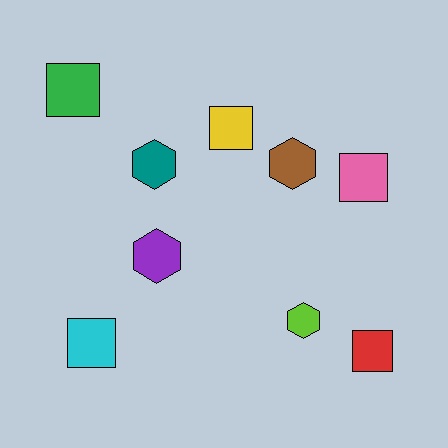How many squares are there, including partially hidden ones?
There are 5 squares.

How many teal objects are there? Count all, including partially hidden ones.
There is 1 teal object.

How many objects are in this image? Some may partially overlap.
There are 9 objects.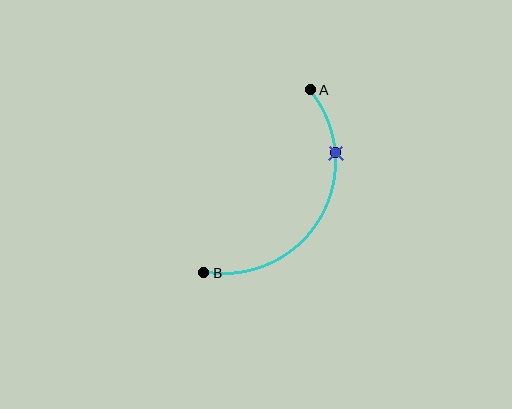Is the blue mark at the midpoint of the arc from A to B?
No. The blue mark lies on the arc but is closer to endpoint A. The arc midpoint would be at the point on the curve equidistant along the arc from both A and B.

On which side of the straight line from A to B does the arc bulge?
The arc bulges to the right of the straight line connecting A and B.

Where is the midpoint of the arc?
The arc midpoint is the point on the curve farthest from the straight line joining A and B. It sits to the right of that line.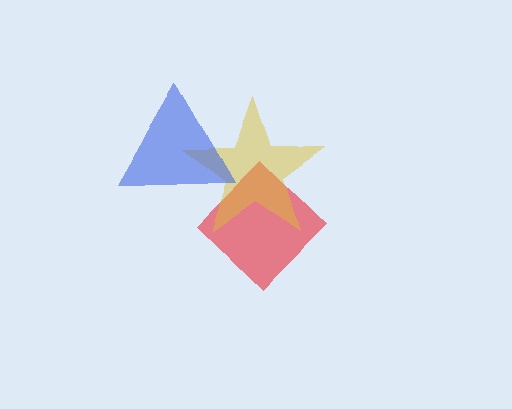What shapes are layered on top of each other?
The layered shapes are: a red diamond, a yellow star, a blue triangle.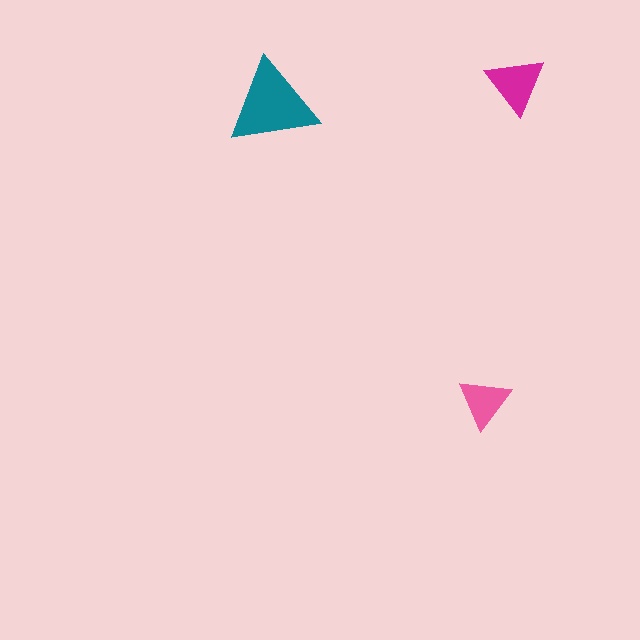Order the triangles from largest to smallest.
the teal one, the magenta one, the pink one.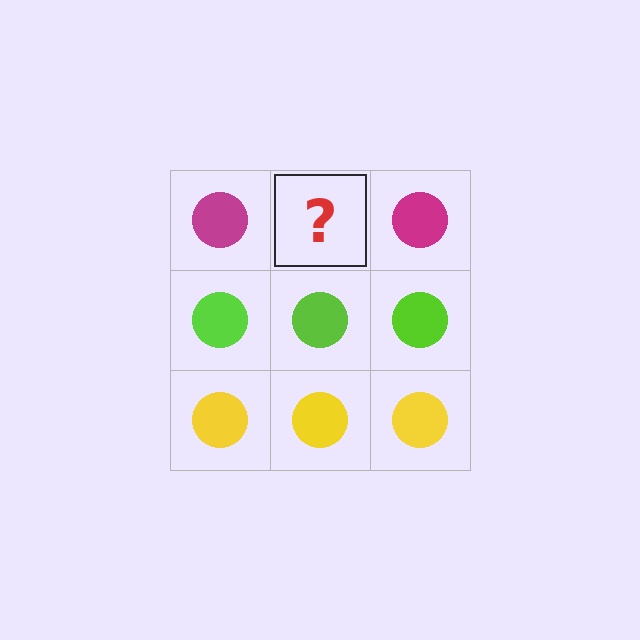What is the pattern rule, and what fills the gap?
The rule is that each row has a consistent color. The gap should be filled with a magenta circle.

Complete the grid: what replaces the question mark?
The question mark should be replaced with a magenta circle.